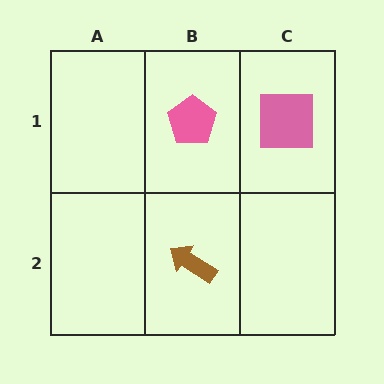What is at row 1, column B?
A pink pentagon.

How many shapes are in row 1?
2 shapes.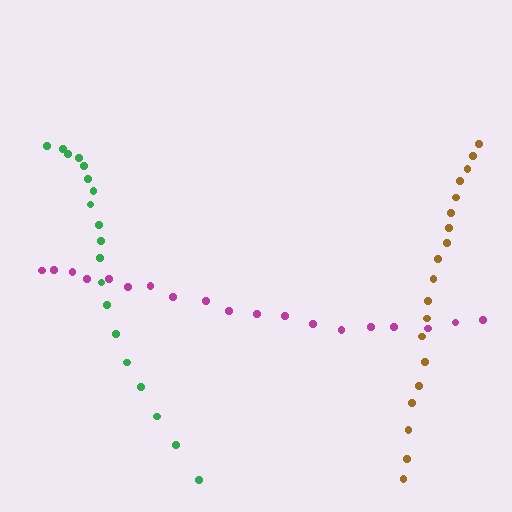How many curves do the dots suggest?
There are 3 distinct paths.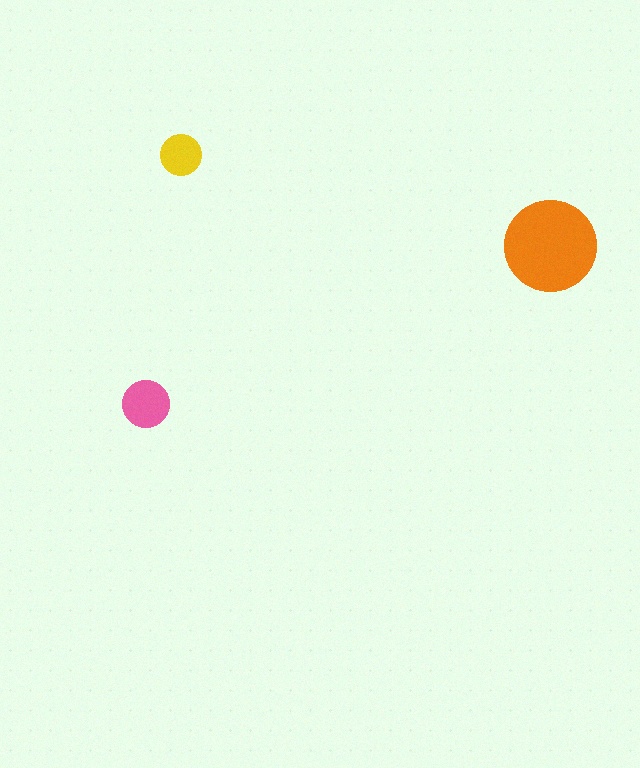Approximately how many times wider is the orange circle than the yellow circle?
About 2 times wider.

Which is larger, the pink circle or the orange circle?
The orange one.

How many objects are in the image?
There are 3 objects in the image.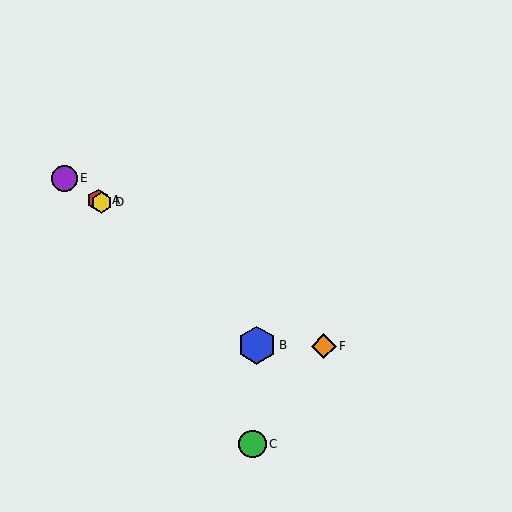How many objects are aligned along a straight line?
4 objects (A, D, E, F) are aligned along a straight line.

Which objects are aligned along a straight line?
Objects A, D, E, F are aligned along a straight line.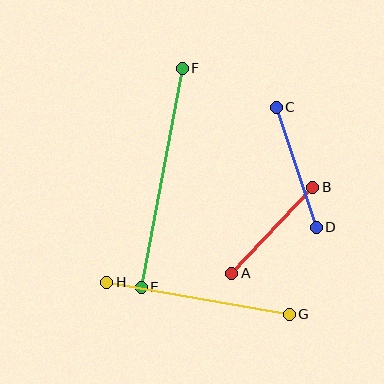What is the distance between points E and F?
The distance is approximately 223 pixels.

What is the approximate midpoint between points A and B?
The midpoint is at approximately (272, 231) pixels.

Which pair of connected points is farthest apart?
Points E and F are farthest apart.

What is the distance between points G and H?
The distance is approximately 185 pixels.